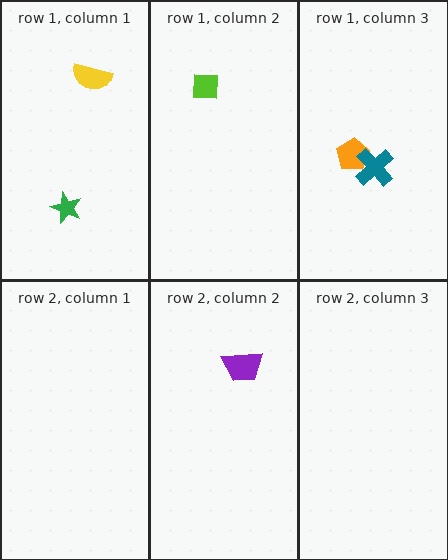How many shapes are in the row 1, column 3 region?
2.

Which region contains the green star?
The row 1, column 1 region.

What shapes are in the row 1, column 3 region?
The orange pentagon, the teal cross.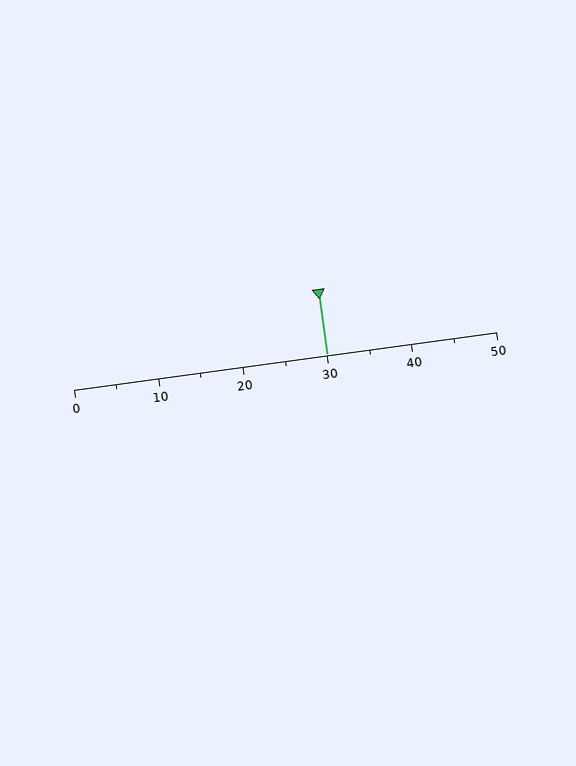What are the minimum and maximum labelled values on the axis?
The axis runs from 0 to 50.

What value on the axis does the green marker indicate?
The marker indicates approximately 30.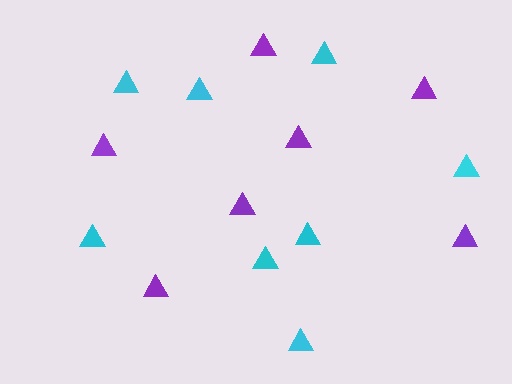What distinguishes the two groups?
There are 2 groups: one group of cyan triangles (8) and one group of purple triangles (7).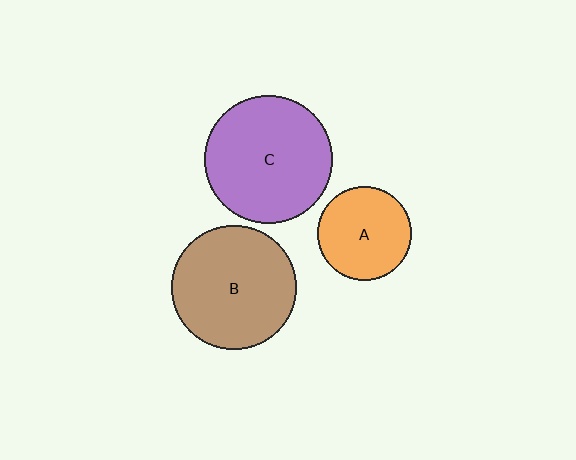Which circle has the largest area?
Circle C (purple).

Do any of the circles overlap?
No, none of the circles overlap.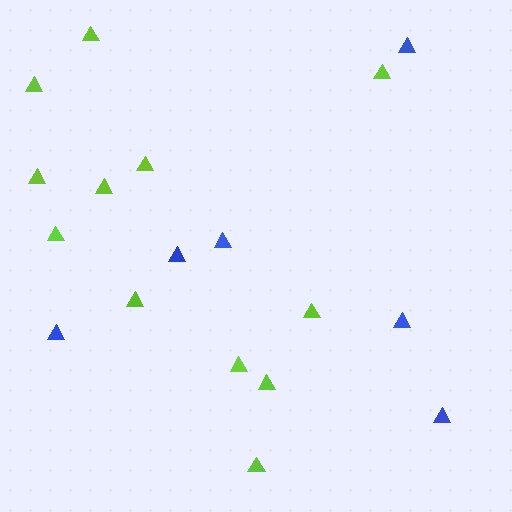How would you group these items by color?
There are 2 groups: one group of lime triangles (12) and one group of blue triangles (6).